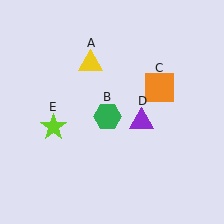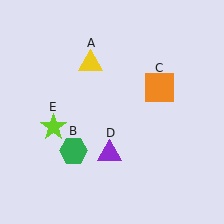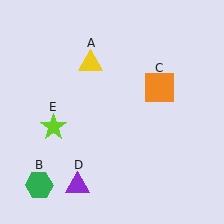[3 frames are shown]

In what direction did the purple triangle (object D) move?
The purple triangle (object D) moved down and to the left.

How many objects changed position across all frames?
2 objects changed position: green hexagon (object B), purple triangle (object D).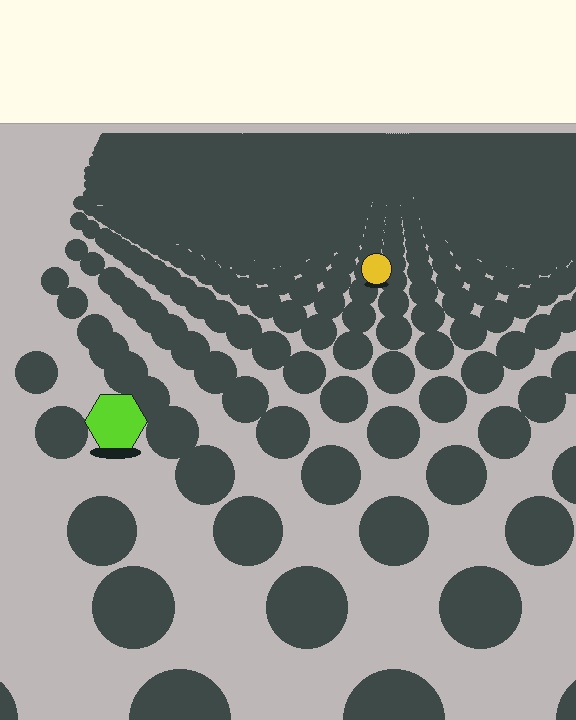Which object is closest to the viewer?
The lime hexagon is closest. The texture marks near it are larger and more spread out.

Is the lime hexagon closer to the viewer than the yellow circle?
Yes. The lime hexagon is closer — you can tell from the texture gradient: the ground texture is coarser near it.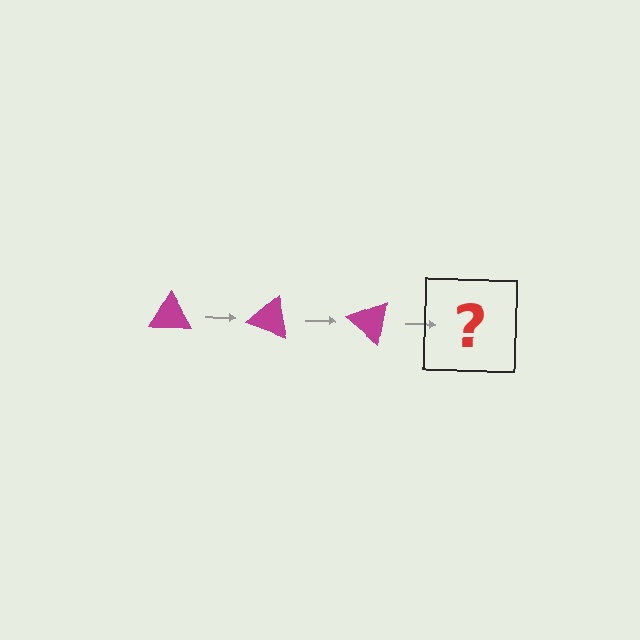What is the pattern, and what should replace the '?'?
The pattern is that the triangle rotates 20 degrees each step. The '?' should be a magenta triangle rotated 60 degrees.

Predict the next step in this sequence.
The next step is a magenta triangle rotated 60 degrees.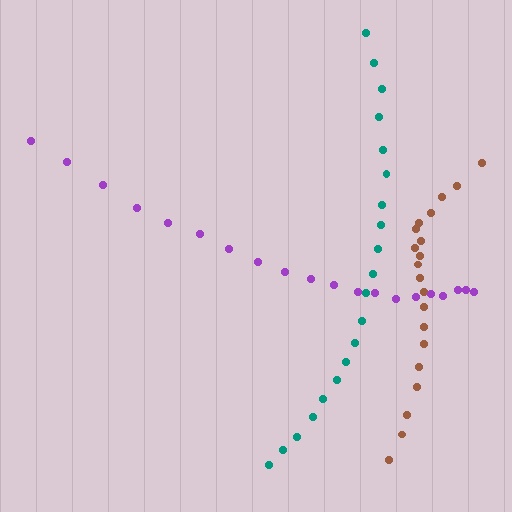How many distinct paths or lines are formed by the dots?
There are 3 distinct paths.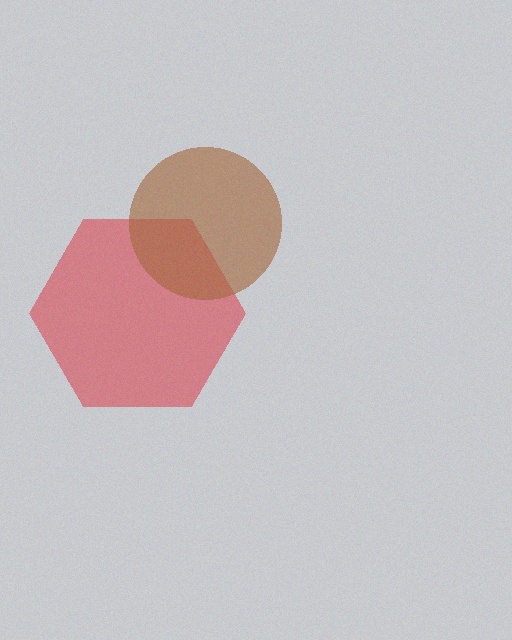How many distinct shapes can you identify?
There are 2 distinct shapes: a red hexagon, a brown circle.